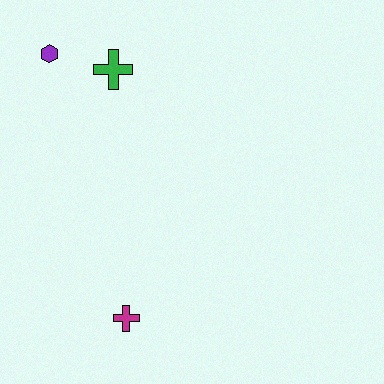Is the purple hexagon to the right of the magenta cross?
No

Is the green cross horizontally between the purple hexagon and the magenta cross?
Yes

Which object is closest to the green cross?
The purple hexagon is closest to the green cross.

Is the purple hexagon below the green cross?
No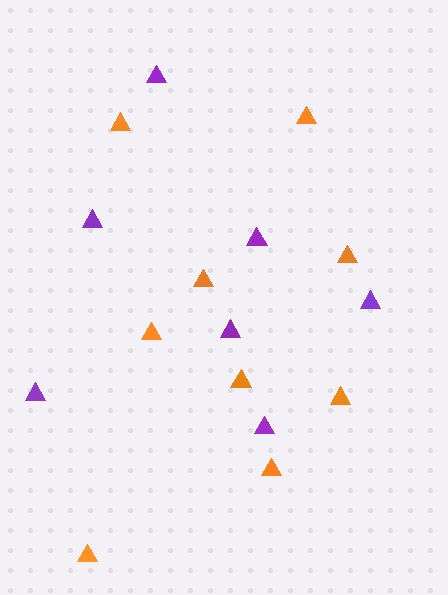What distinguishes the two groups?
There are 2 groups: one group of orange triangles (9) and one group of purple triangles (7).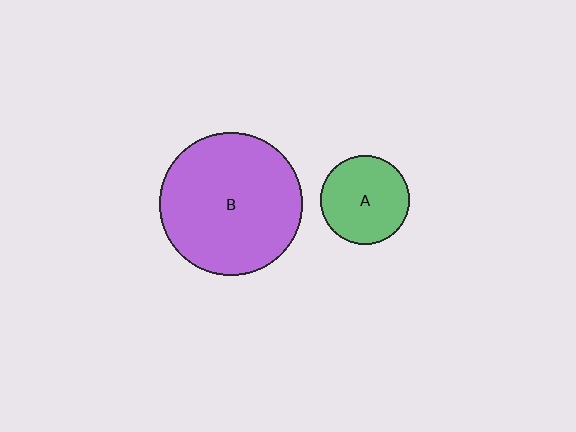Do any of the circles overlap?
No, none of the circles overlap.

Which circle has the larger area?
Circle B (purple).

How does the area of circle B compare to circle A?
Approximately 2.5 times.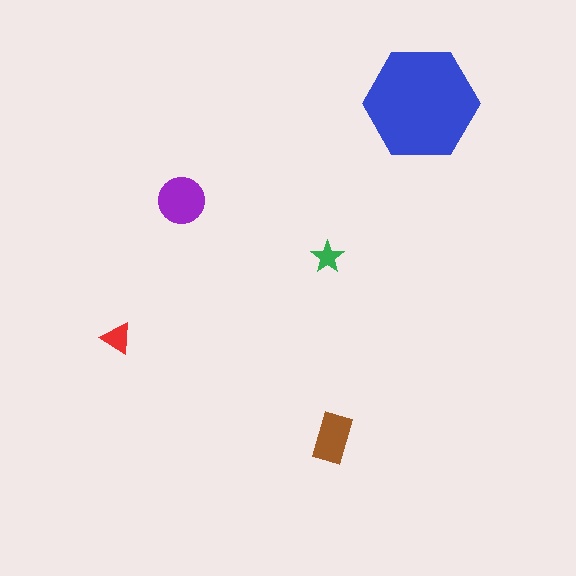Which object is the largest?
The blue hexagon.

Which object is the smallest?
The green star.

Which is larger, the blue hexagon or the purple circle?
The blue hexagon.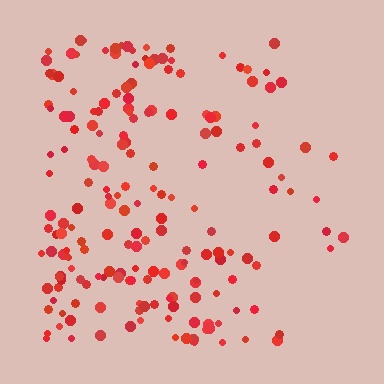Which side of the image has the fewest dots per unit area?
The right.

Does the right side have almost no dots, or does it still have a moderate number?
Still a moderate number, just noticeably fewer than the left.